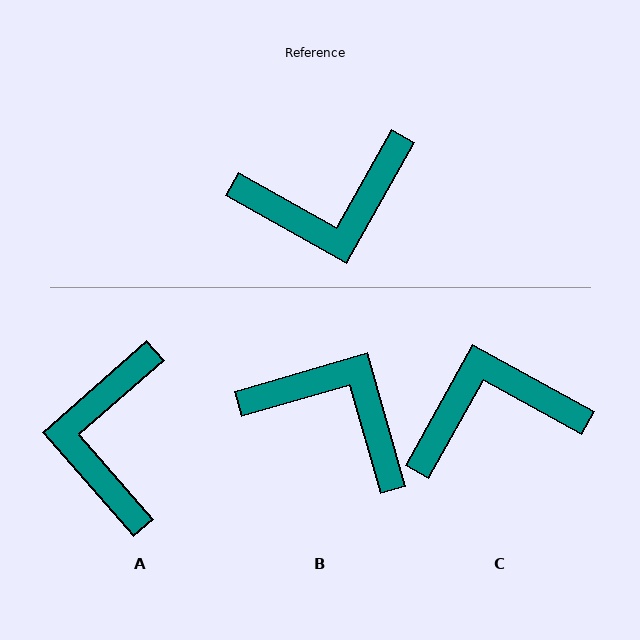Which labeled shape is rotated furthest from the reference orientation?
C, about 180 degrees away.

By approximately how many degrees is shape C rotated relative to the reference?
Approximately 180 degrees clockwise.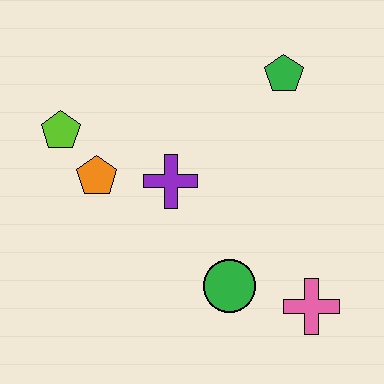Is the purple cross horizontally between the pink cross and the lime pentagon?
Yes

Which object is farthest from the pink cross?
The lime pentagon is farthest from the pink cross.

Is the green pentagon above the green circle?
Yes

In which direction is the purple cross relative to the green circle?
The purple cross is above the green circle.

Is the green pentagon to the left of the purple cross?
No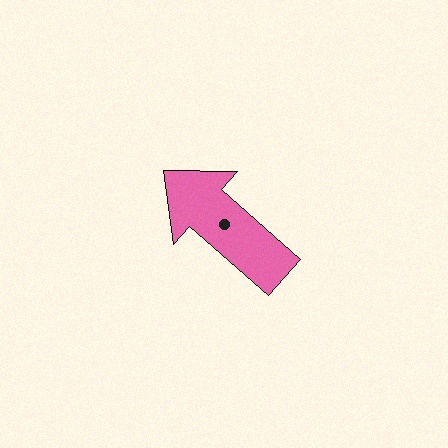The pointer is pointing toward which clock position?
Roughly 10 o'clock.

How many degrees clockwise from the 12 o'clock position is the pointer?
Approximately 311 degrees.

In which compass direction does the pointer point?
Northwest.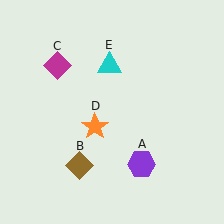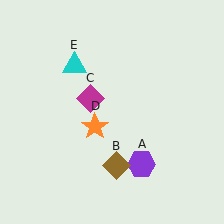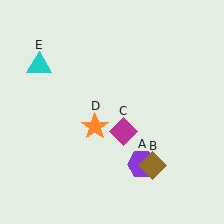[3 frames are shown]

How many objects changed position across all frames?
3 objects changed position: brown diamond (object B), magenta diamond (object C), cyan triangle (object E).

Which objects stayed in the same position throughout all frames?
Purple hexagon (object A) and orange star (object D) remained stationary.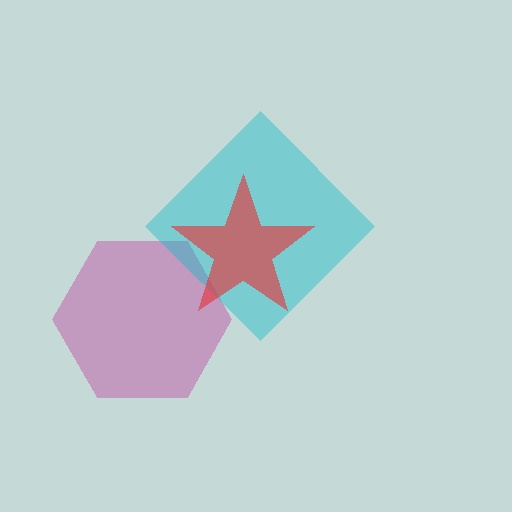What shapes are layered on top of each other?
The layered shapes are: a magenta hexagon, a cyan diamond, a red star.